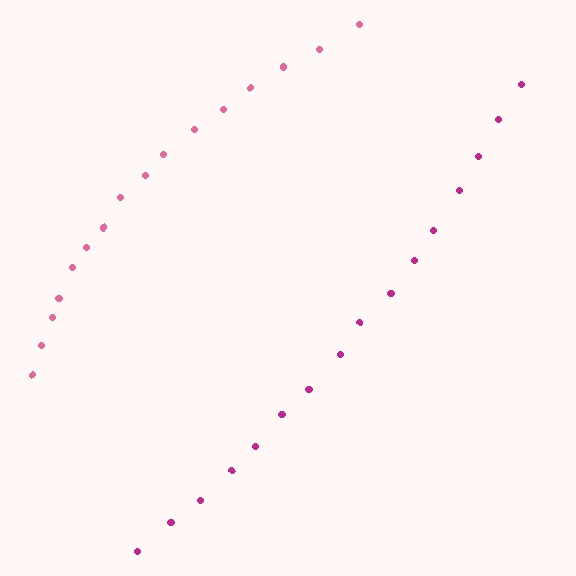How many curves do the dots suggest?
There are 2 distinct paths.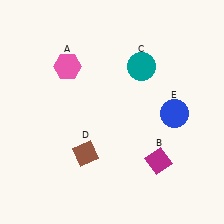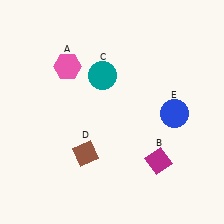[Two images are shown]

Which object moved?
The teal circle (C) moved left.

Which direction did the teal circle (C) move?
The teal circle (C) moved left.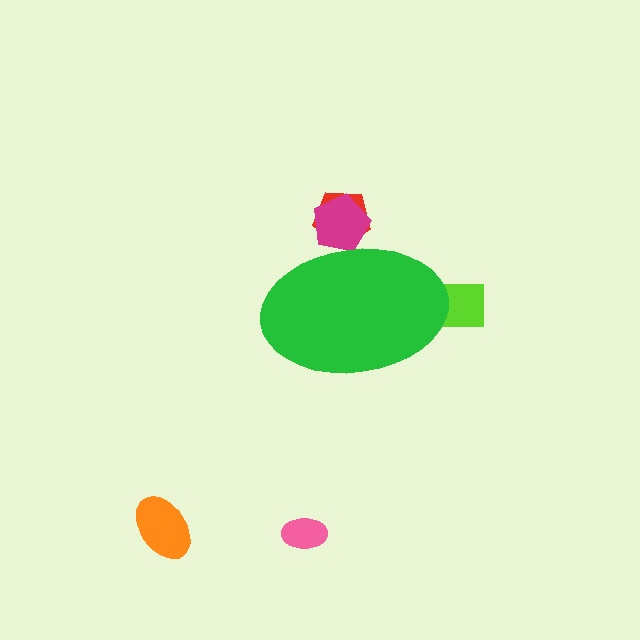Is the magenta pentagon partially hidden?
Yes, the magenta pentagon is partially hidden behind the green ellipse.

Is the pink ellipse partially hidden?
No, the pink ellipse is fully visible.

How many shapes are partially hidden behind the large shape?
3 shapes are partially hidden.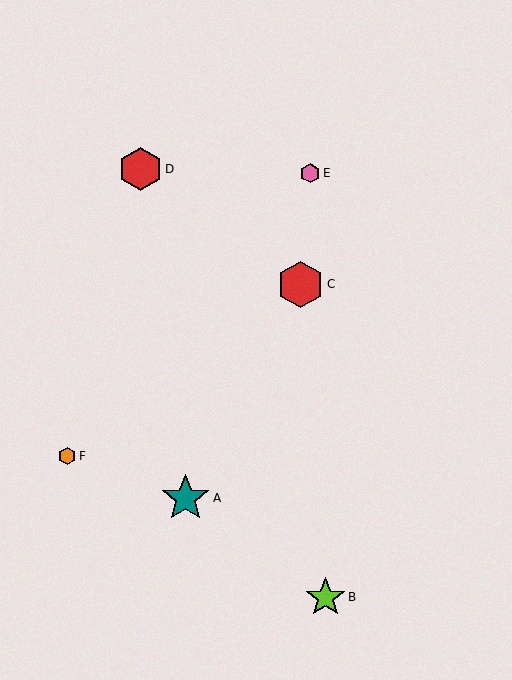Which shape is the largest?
The teal star (labeled A) is the largest.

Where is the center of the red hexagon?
The center of the red hexagon is at (141, 169).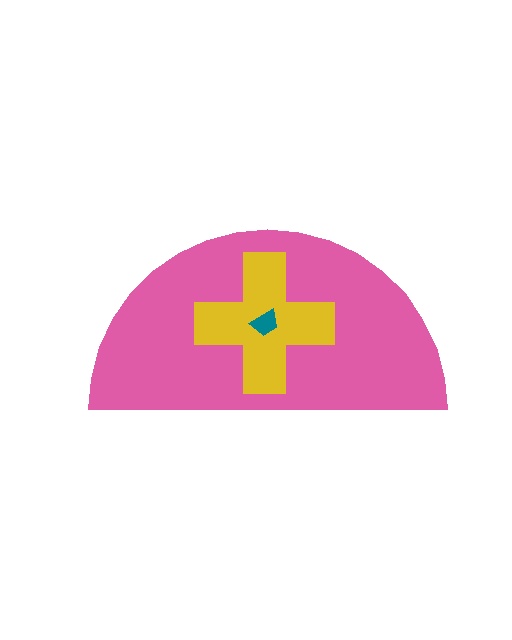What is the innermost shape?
The teal trapezoid.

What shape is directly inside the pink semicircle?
The yellow cross.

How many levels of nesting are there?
3.